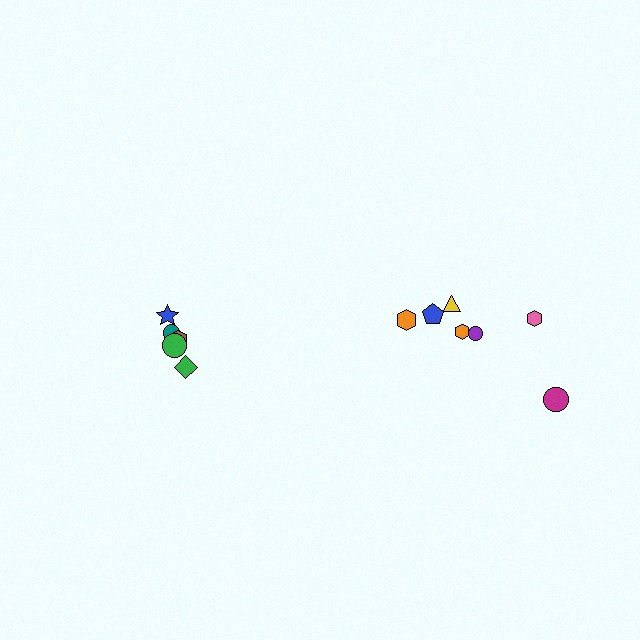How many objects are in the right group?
There are 7 objects.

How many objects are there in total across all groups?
There are 12 objects.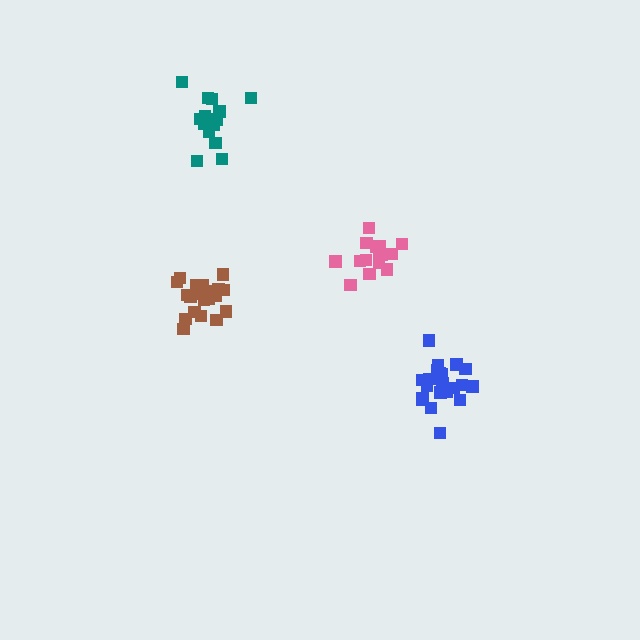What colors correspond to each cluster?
The clusters are colored: pink, teal, brown, blue.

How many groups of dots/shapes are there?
There are 4 groups.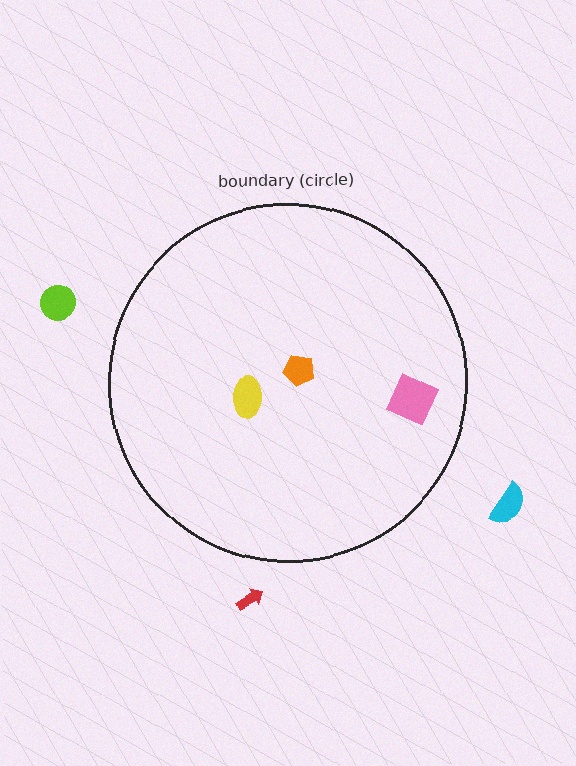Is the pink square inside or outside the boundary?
Inside.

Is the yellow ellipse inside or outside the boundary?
Inside.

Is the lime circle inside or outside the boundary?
Outside.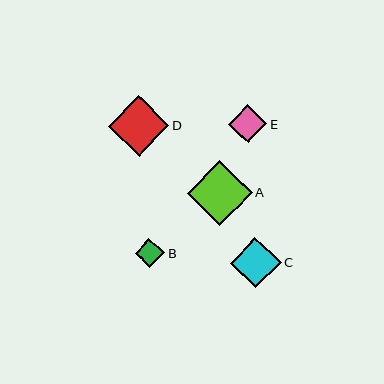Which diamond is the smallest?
Diamond B is the smallest with a size of approximately 29 pixels.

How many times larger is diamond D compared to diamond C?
Diamond D is approximately 1.2 times the size of diamond C.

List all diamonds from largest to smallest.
From largest to smallest: A, D, C, E, B.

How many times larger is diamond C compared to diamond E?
Diamond C is approximately 1.3 times the size of diamond E.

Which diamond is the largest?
Diamond A is the largest with a size of approximately 65 pixels.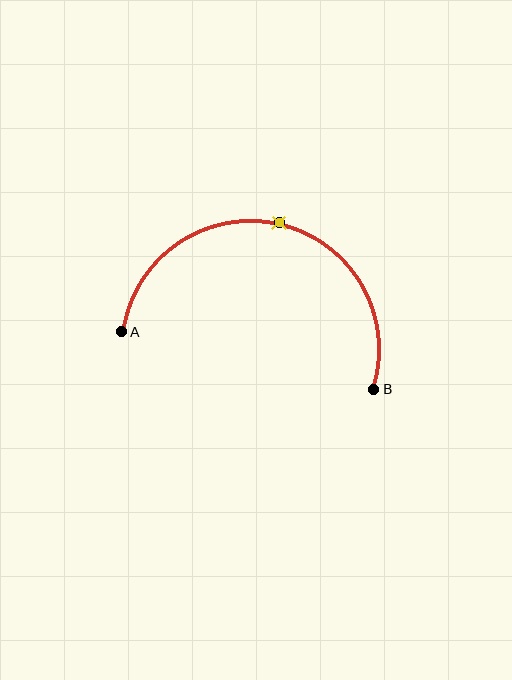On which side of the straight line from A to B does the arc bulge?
The arc bulges above the straight line connecting A and B.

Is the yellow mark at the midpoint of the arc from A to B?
Yes. The yellow mark lies on the arc at equal arc-length from both A and B — it is the arc midpoint.